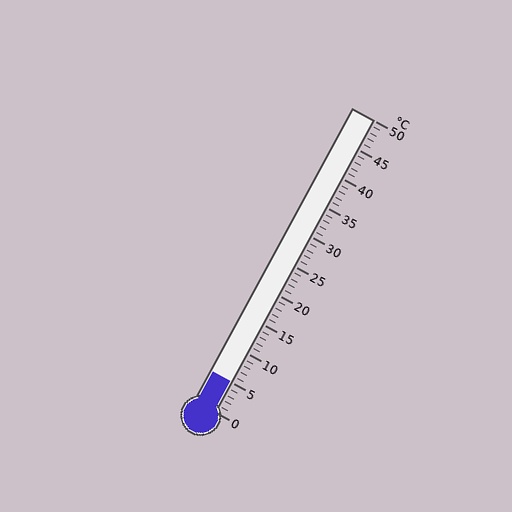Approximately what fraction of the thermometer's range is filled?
The thermometer is filled to approximately 10% of its range.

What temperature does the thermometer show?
The thermometer shows approximately 5°C.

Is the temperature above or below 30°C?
The temperature is below 30°C.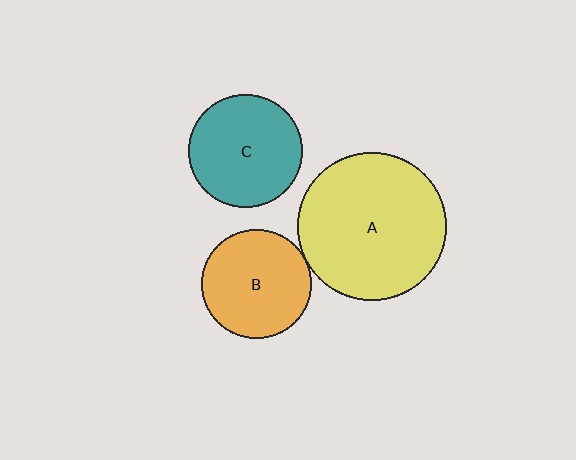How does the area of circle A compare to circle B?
Approximately 1.8 times.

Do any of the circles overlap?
No, none of the circles overlap.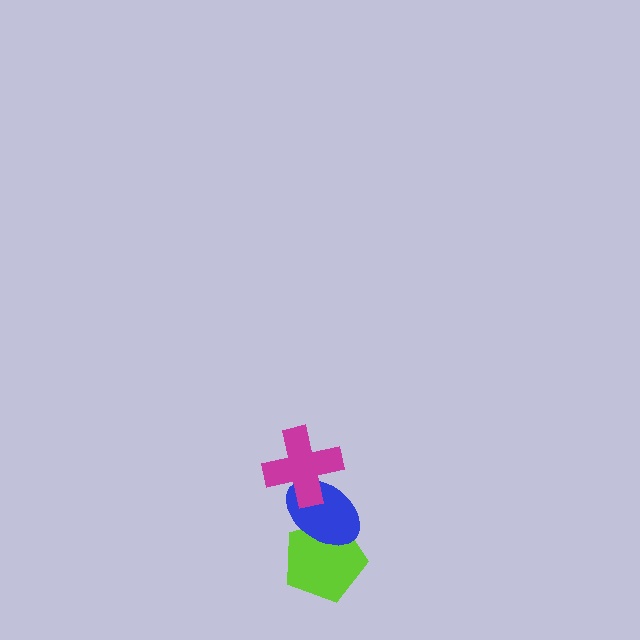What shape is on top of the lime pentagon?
The blue ellipse is on top of the lime pentagon.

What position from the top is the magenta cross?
The magenta cross is 1st from the top.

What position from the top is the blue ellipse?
The blue ellipse is 2nd from the top.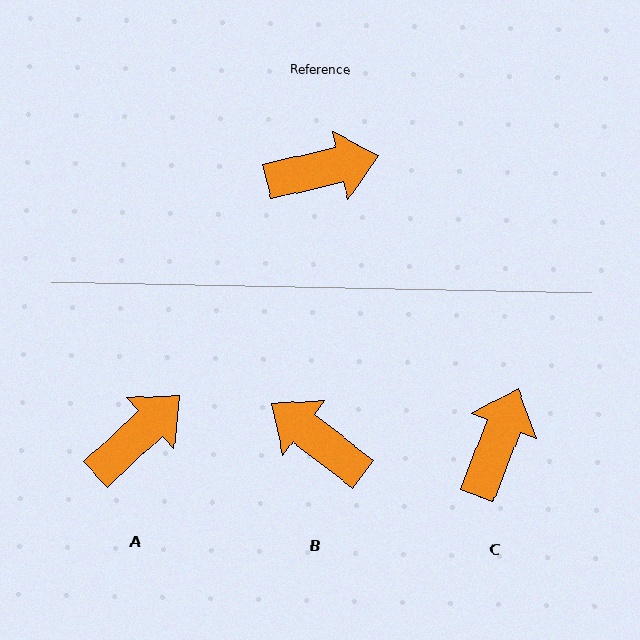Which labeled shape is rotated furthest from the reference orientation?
B, about 129 degrees away.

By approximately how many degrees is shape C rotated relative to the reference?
Approximately 56 degrees counter-clockwise.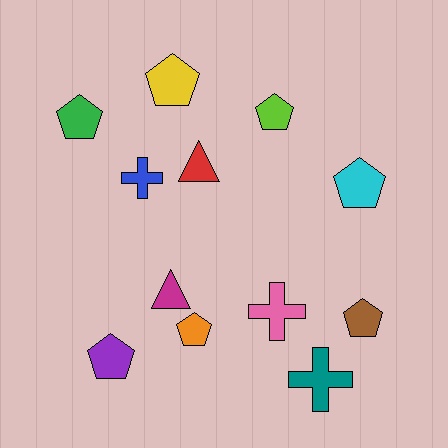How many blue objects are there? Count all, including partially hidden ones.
There is 1 blue object.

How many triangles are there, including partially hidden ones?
There are 2 triangles.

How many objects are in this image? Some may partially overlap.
There are 12 objects.